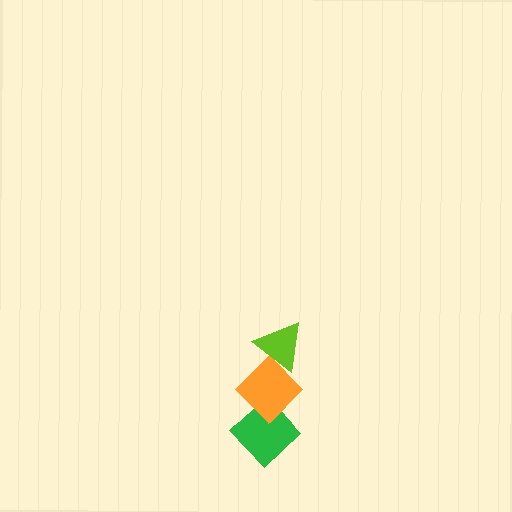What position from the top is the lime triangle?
The lime triangle is 1st from the top.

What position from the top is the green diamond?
The green diamond is 3rd from the top.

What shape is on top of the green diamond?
The orange diamond is on top of the green diamond.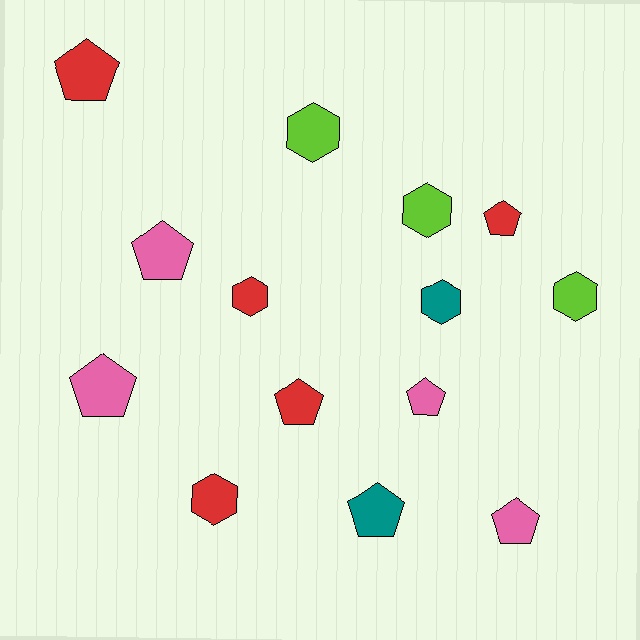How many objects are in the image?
There are 14 objects.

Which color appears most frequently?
Red, with 5 objects.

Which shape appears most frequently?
Pentagon, with 8 objects.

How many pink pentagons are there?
There are 4 pink pentagons.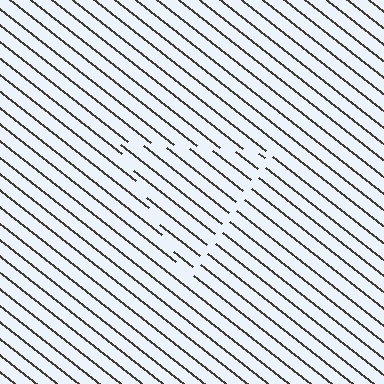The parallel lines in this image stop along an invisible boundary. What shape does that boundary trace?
An illusory triangle. The interior of the shape contains the same grating, shifted by half a period — the contour is defined by the phase discontinuity where line-ends from the inner and outer gratings abut.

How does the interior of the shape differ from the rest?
The interior of the shape contains the same grating, shifted by half a period — the contour is defined by the phase discontinuity where line-ends from the inner and outer gratings abut.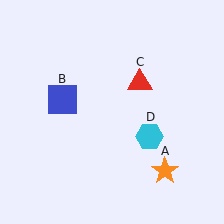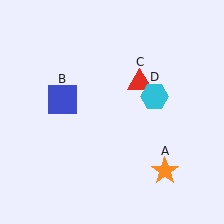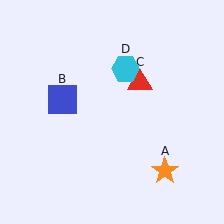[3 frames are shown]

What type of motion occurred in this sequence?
The cyan hexagon (object D) rotated counterclockwise around the center of the scene.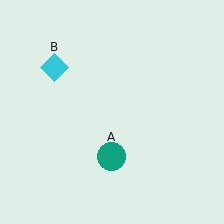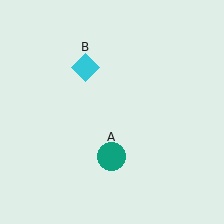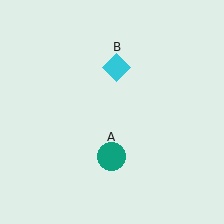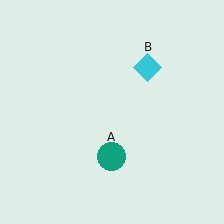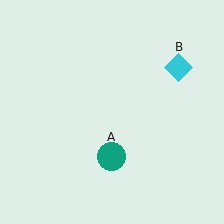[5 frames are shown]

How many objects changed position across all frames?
1 object changed position: cyan diamond (object B).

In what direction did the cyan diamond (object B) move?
The cyan diamond (object B) moved right.